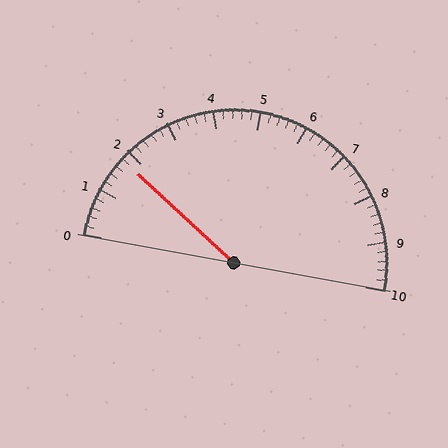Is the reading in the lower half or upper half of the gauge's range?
The reading is in the lower half of the range (0 to 10).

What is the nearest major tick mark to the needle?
The nearest major tick mark is 2.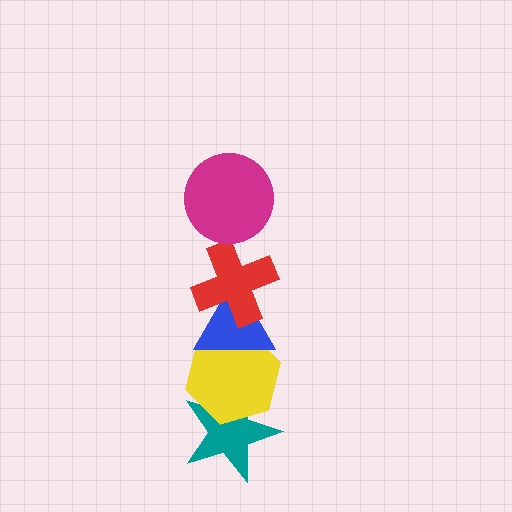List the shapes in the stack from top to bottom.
From top to bottom: the magenta circle, the red cross, the blue triangle, the yellow hexagon, the teal star.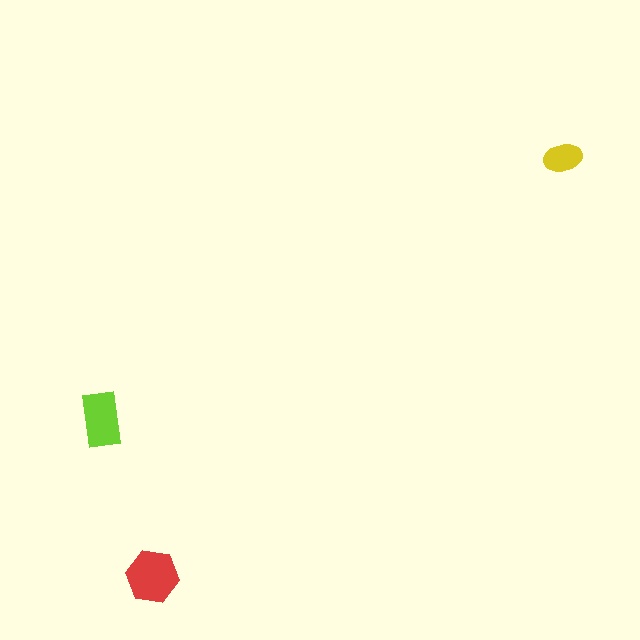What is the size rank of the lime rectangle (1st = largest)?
2nd.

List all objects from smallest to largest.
The yellow ellipse, the lime rectangle, the red hexagon.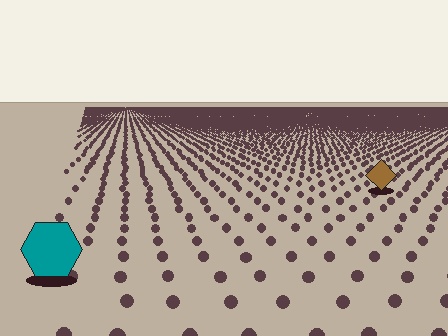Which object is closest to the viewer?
The teal hexagon is closest. The texture marks near it are larger and more spread out.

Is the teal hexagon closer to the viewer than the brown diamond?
Yes. The teal hexagon is closer — you can tell from the texture gradient: the ground texture is coarser near it.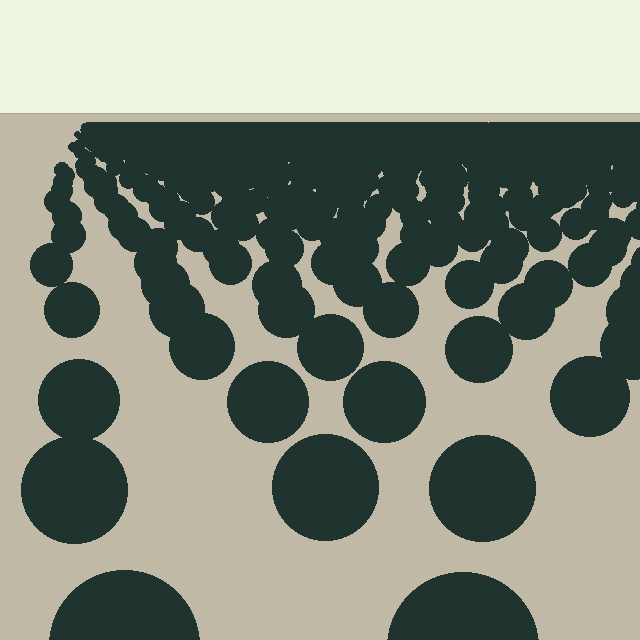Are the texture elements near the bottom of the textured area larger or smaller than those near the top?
Larger. Near the bottom, elements are closer to the viewer and appear at a bigger on-screen size.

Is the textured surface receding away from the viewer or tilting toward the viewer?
The surface is receding away from the viewer. Texture elements get smaller and denser toward the top.